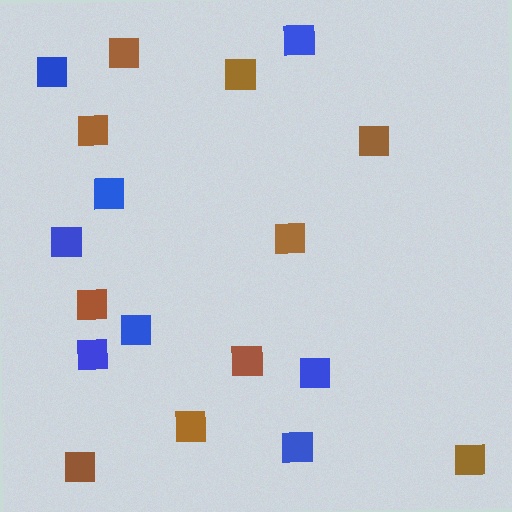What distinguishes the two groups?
There are 2 groups: one group of blue squares (8) and one group of brown squares (10).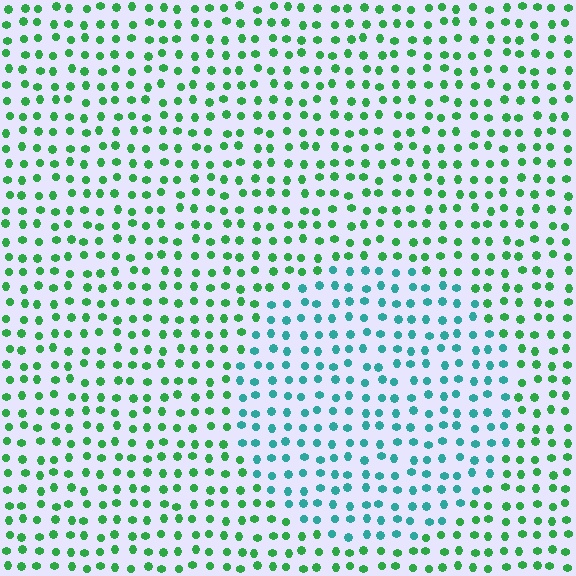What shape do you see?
I see a circle.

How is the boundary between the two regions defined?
The boundary is defined purely by a slight shift in hue (about 44 degrees). Spacing, size, and orientation are identical on both sides.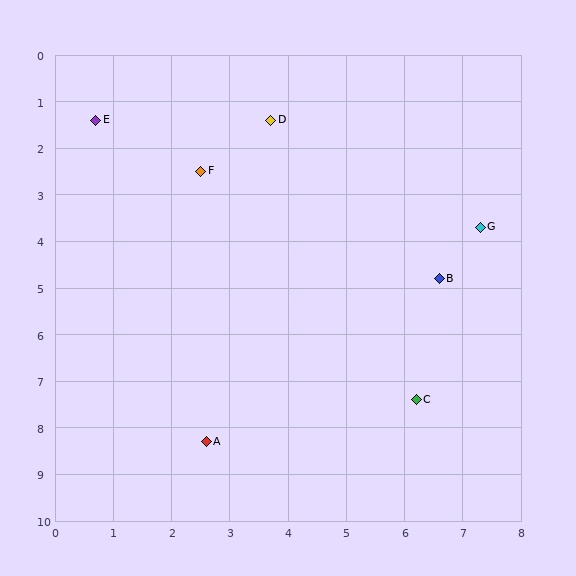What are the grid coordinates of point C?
Point C is at approximately (6.2, 7.4).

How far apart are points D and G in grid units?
Points D and G are about 4.3 grid units apart.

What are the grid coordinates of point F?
Point F is at approximately (2.5, 2.5).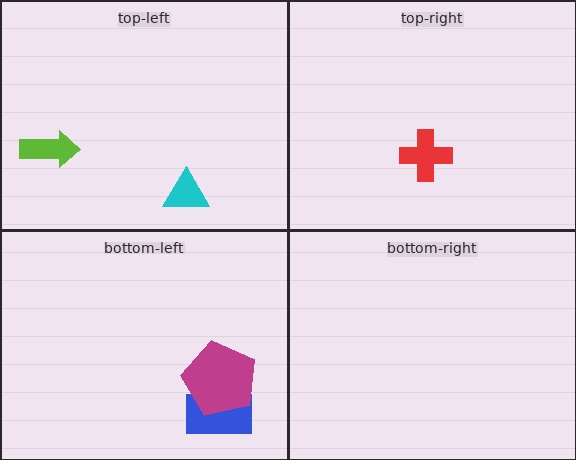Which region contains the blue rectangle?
The bottom-left region.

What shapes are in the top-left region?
The cyan triangle, the lime arrow.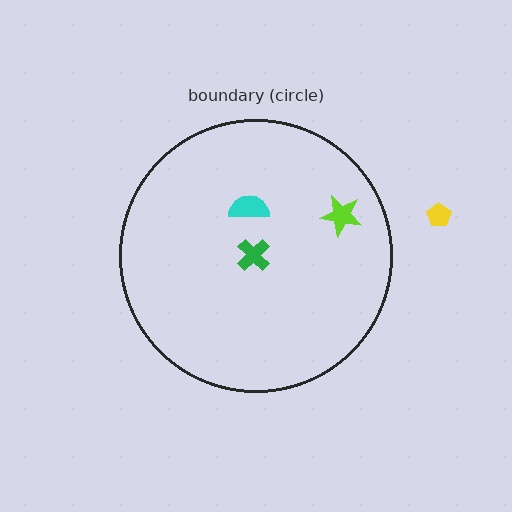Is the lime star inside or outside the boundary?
Inside.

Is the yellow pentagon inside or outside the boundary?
Outside.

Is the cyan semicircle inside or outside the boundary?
Inside.